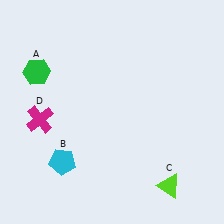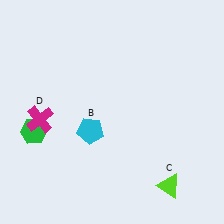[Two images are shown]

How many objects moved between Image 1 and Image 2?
2 objects moved between the two images.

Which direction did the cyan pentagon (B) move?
The cyan pentagon (B) moved up.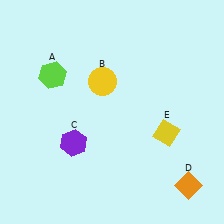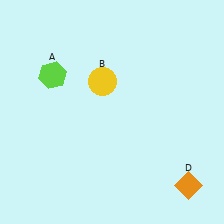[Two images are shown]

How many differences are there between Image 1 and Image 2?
There are 2 differences between the two images.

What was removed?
The purple hexagon (C), the yellow diamond (E) were removed in Image 2.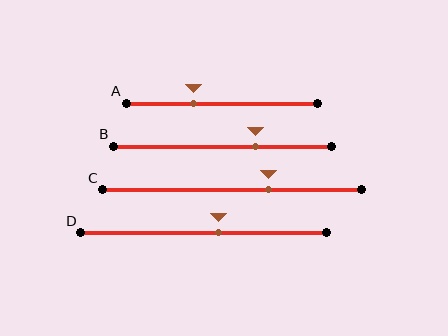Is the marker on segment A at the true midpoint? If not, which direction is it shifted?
No, the marker on segment A is shifted to the left by about 15% of the segment length.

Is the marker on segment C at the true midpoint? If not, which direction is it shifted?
No, the marker on segment C is shifted to the right by about 14% of the segment length.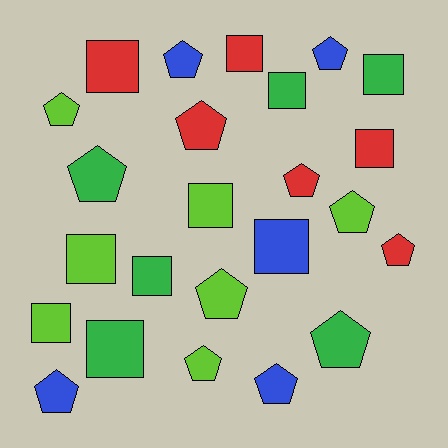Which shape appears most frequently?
Pentagon, with 13 objects.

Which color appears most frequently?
Lime, with 7 objects.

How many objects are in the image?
There are 24 objects.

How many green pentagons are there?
There are 2 green pentagons.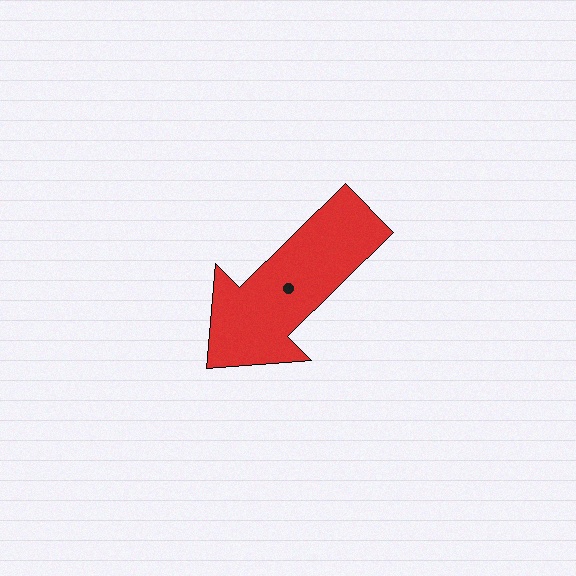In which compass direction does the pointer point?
Southwest.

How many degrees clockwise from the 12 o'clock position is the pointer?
Approximately 225 degrees.